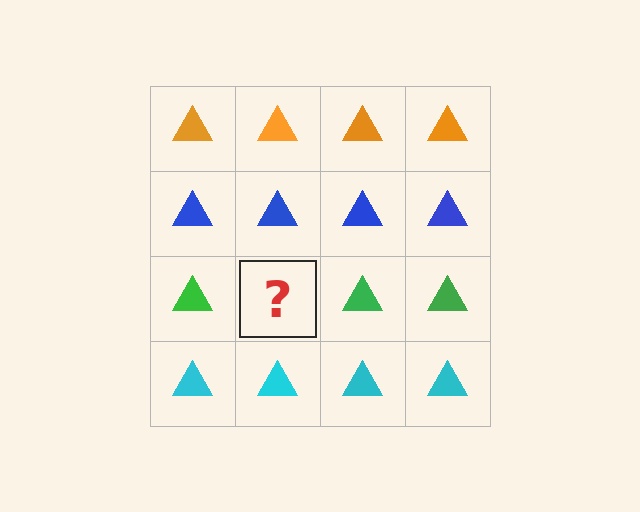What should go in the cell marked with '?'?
The missing cell should contain a green triangle.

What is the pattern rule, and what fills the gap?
The rule is that each row has a consistent color. The gap should be filled with a green triangle.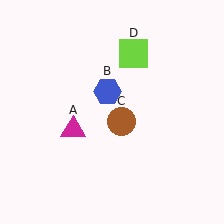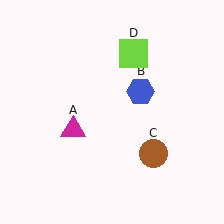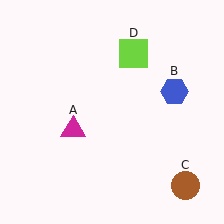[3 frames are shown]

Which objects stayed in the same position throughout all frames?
Magenta triangle (object A) and lime square (object D) remained stationary.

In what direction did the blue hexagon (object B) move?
The blue hexagon (object B) moved right.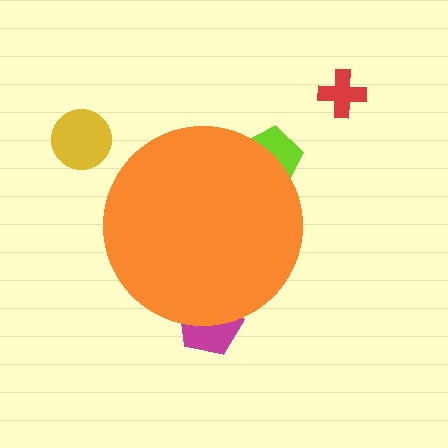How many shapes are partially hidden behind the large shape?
2 shapes are partially hidden.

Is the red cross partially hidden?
No, the red cross is fully visible.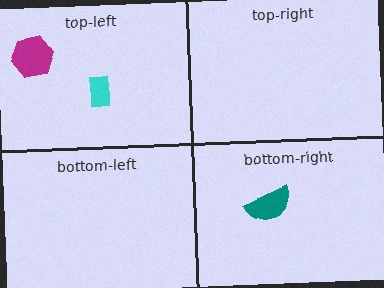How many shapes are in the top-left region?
2.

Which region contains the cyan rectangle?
The top-left region.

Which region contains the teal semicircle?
The bottom-right region.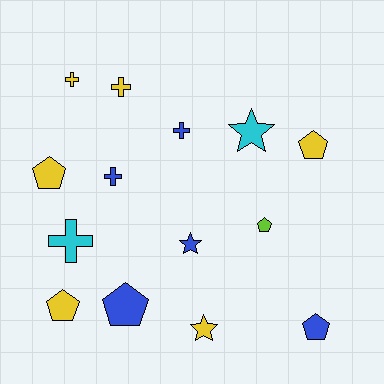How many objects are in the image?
There are 14 objects.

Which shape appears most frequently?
Pentagon, with 6 objects.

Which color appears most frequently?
Yellow, with 6 objects.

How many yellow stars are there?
There is 1 yellow star.